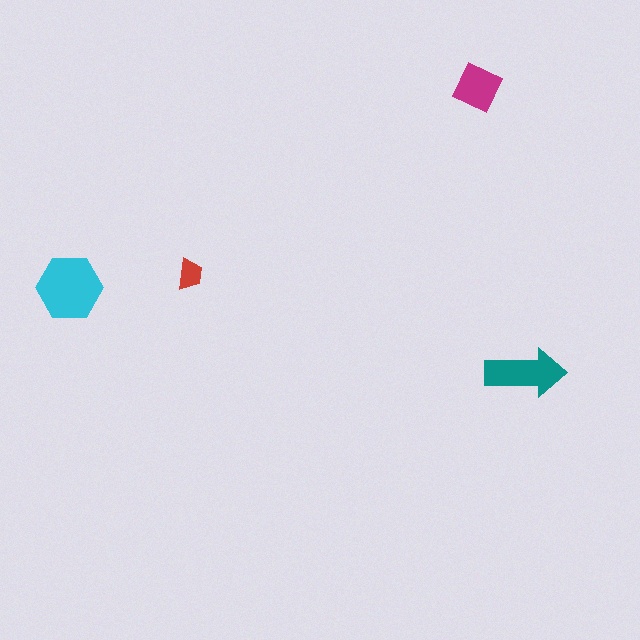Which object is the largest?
The cyan hexagon.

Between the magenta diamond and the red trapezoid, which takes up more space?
The magenta diamond.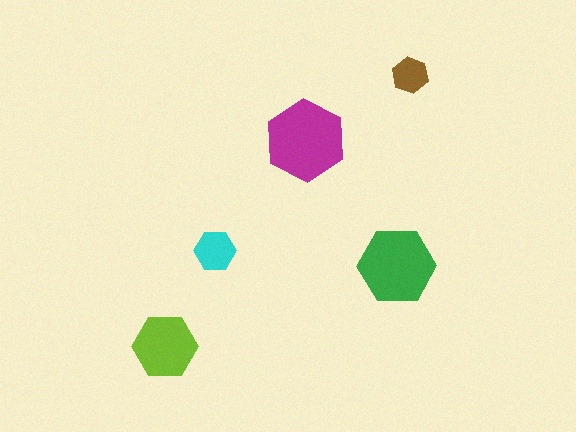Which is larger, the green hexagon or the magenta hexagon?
The magenta one.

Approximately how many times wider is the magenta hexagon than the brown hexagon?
About 2 times wider.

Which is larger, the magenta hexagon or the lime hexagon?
The magenta one.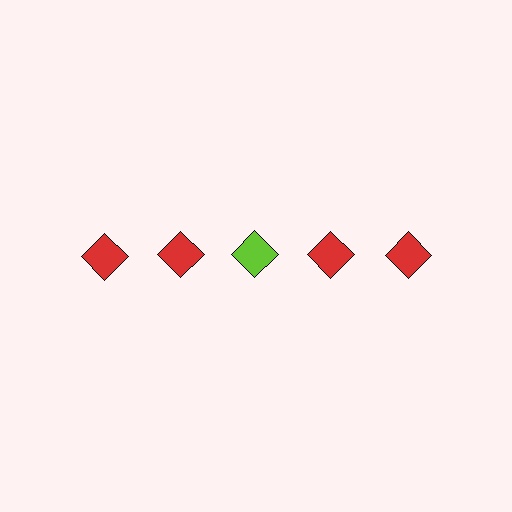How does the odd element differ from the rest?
It has a different color: lime instead of red.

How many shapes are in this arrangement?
There are 5 shapes arranged in a grid pattern.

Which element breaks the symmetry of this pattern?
The lime diamond in the top row, center column breaks the symmetry. All other shapes are red diamonds.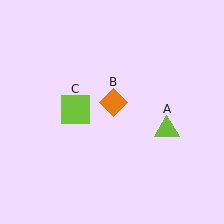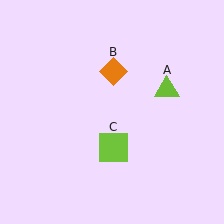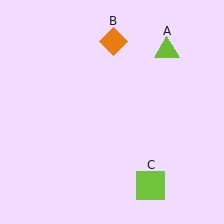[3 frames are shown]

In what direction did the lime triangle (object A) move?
The lime triangle (object A) moved up.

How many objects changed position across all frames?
3 objects changed position: lime triangle (object A), orange diamond (object B), lime square (object C).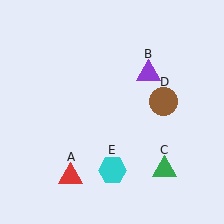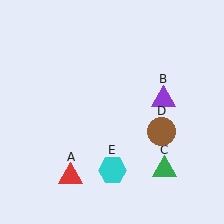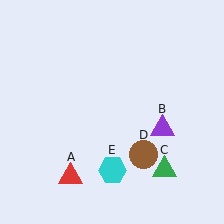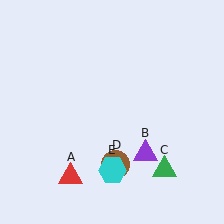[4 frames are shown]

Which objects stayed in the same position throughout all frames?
Red triangle (object A) and green triangle (object C) and cyan hexagon (object E) remained stationary.